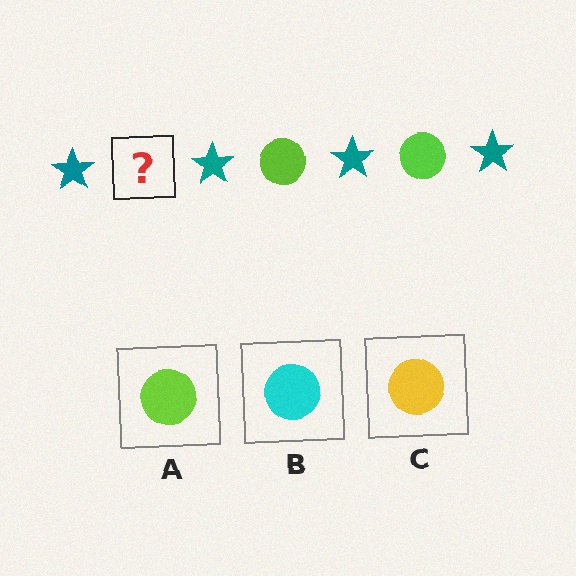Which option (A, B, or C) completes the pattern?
A.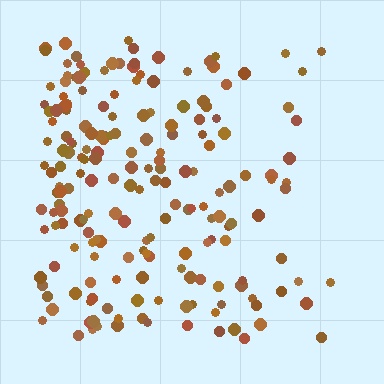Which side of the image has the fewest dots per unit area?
The right.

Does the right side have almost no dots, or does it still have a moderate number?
Still a moderate number, just noticeably fewer than the left.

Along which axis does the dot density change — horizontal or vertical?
Horizontal.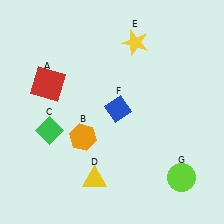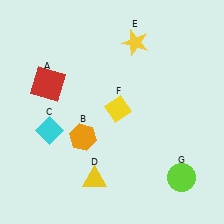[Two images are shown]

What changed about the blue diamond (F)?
In Image 1, F is blue. In Image 2, it changed to yellow.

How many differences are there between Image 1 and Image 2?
There are 2 differences between the two images.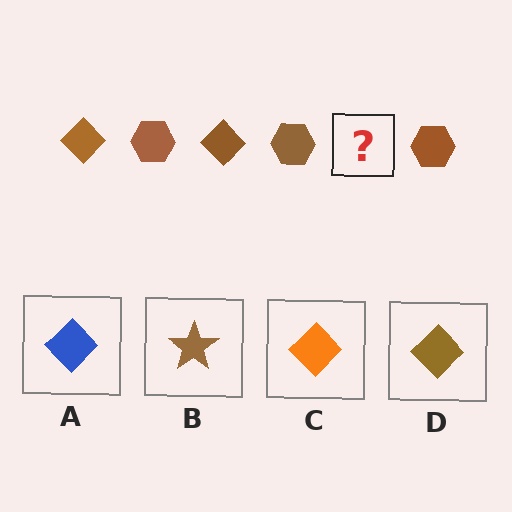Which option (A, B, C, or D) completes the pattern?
D.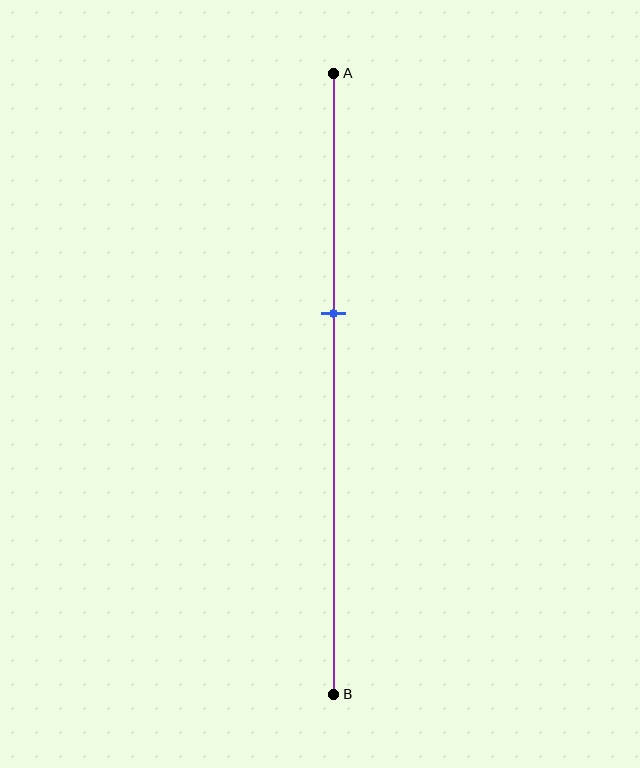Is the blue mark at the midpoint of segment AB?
No, the mark is at about 40% from A, not at the 50% midpoint.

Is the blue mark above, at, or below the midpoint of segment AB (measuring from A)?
The blue mark is above the midpoint of segment AB.